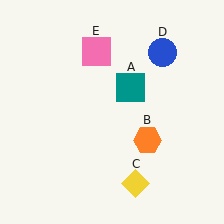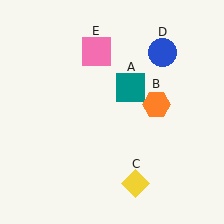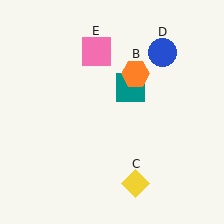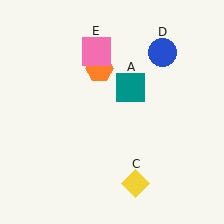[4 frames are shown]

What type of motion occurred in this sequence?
The orange hexagon (object B) rotated counterclockwise around the center of the scene.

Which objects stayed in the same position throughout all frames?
Teal square (object A) and yellow diamond (object C) and blue circle (object D) and pink square (object E) remained stationary.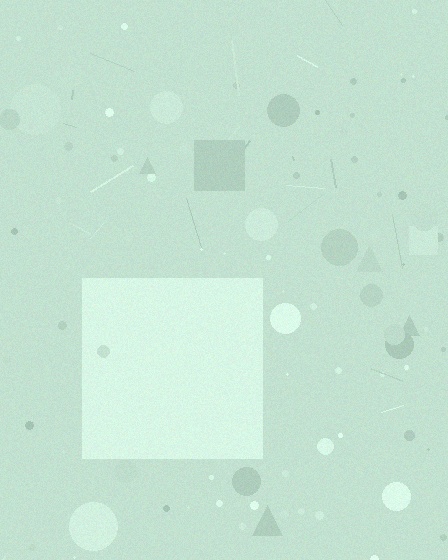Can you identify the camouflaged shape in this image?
The camouflaged shape is a square.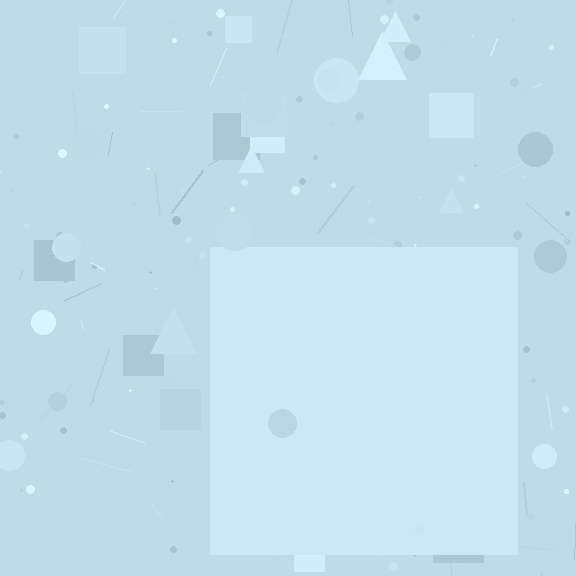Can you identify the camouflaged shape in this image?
The camouflaged shape is a square.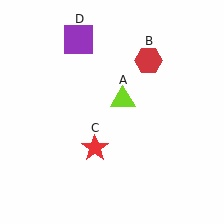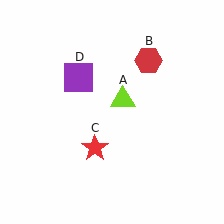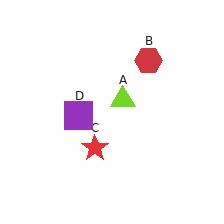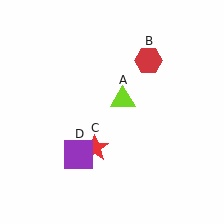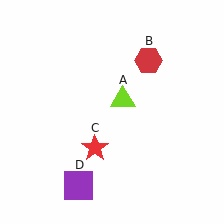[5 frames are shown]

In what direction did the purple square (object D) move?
The purple square (object D) moved down.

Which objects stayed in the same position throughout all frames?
Lime triangle (object A) and red hexagon (object B) and red star (object C) remained stationary.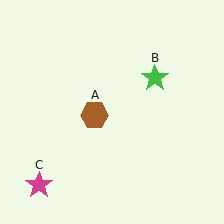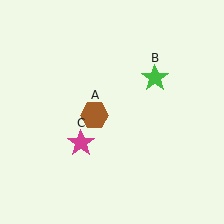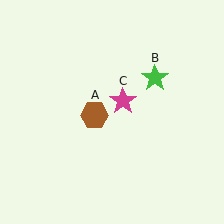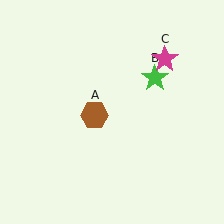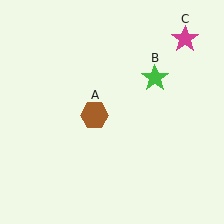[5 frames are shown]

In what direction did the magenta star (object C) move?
The magenta star (object C) moved up and to the right.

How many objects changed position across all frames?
1 object changed position: magenta star (object C).